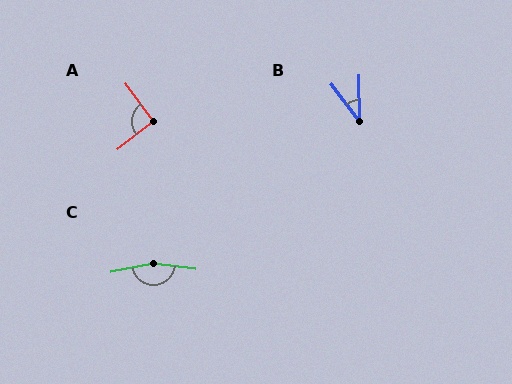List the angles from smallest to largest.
B (36°), A (93°), C (162°).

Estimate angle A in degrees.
Approximately 93 degrees.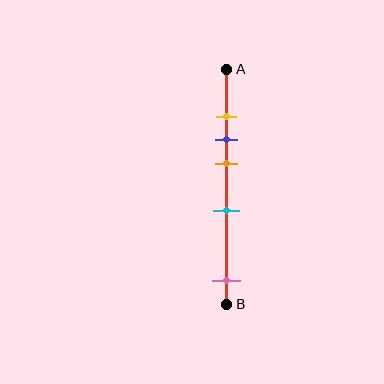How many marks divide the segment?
There are 5 marks dividing the segment.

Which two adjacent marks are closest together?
The yellow and blue marks are the closest adjacent pair.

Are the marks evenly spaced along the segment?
No, the marks are not evenly spaced.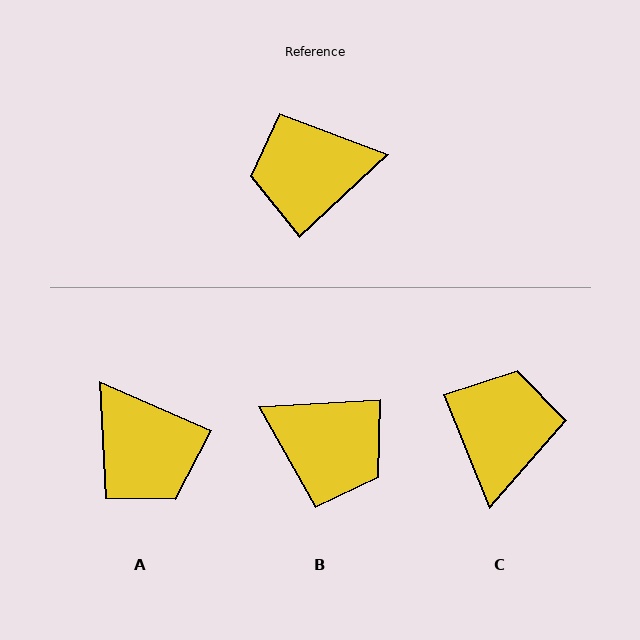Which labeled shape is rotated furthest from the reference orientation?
B, about 140 degrees away.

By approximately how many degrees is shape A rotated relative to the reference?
Approximately 114 degrees counter-clockwise.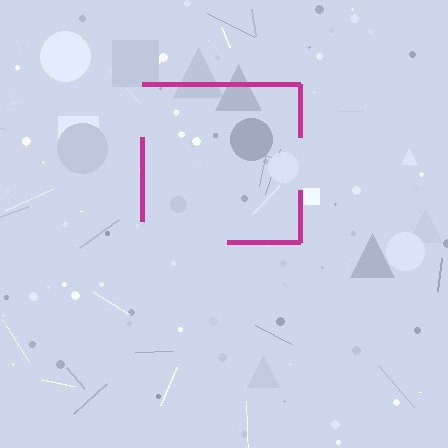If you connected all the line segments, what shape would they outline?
They would outline a square.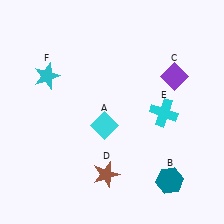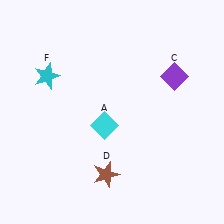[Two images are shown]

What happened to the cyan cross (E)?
The cyan cross (E) was removed in Image 2. It was in the bottom-right area of Image 1.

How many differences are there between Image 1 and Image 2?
There are 2 differences between the two images.